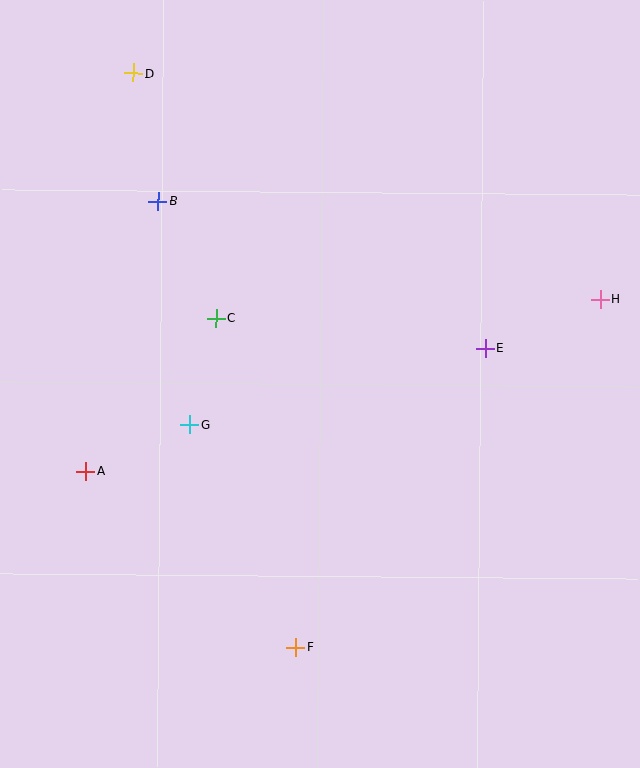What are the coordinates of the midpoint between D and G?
The midpoint between D and G is at (161, 249).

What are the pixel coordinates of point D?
Point D is at (133, 73).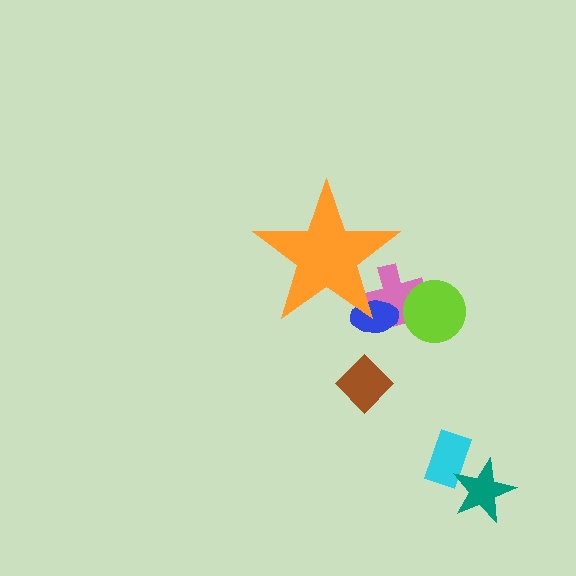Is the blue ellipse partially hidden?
Yes, the blue ellipse is partially hidden behind the orange star.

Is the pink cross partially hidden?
Yes, the pink cross is partially hidden behind the orange star.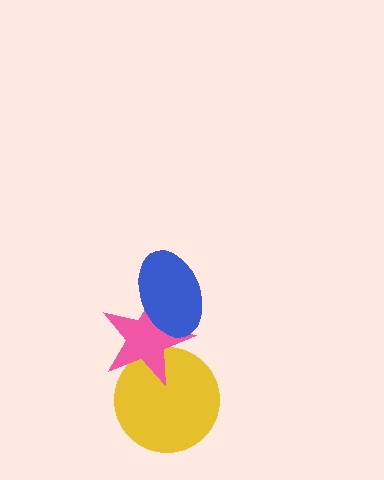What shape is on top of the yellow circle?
The pink star is on top of the yellow circle.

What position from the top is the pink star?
The pink star is 2nd from the top.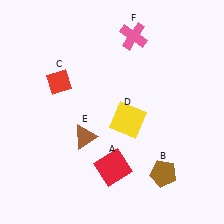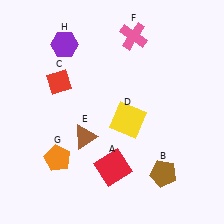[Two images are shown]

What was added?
An orange pentagon (G), a purple hexagon (H) were added in Image 2.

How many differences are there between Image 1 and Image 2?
There are 2 differences between the two images.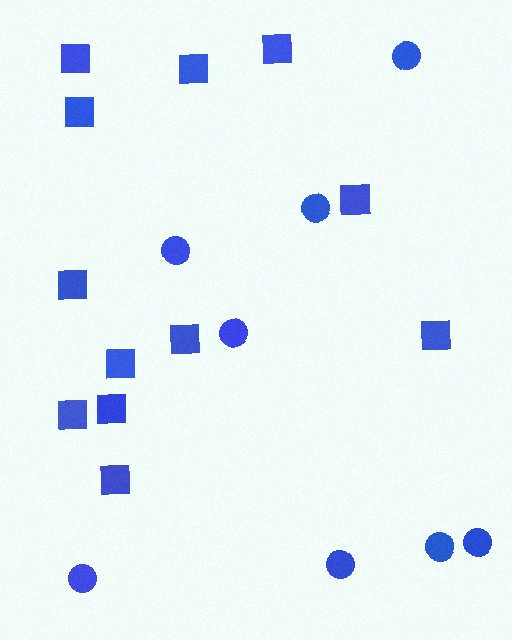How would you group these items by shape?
There are 2 groups: one group of squares (12) and one group of circles (8).